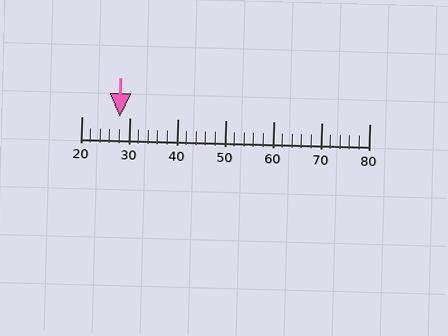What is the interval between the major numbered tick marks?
The major tick marks are spaced 10 units apart.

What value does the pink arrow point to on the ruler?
The pink arrow points to approximately 28.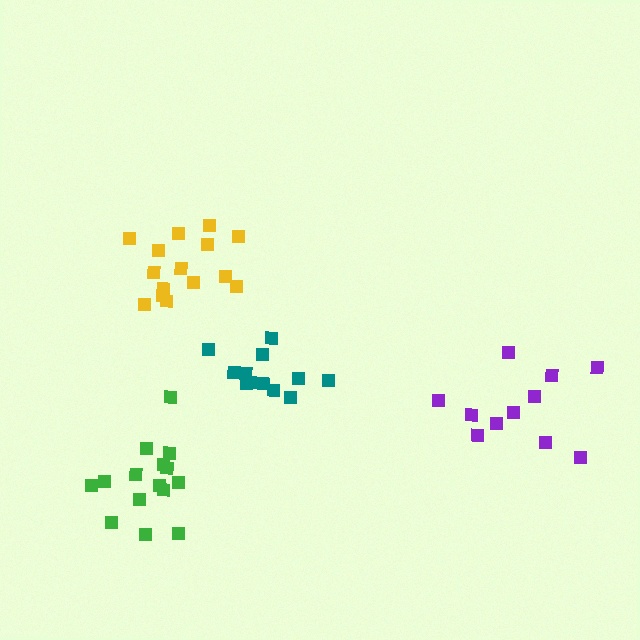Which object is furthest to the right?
The purple cluster is rightmost.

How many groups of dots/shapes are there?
There are 4 groups.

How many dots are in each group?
Group 1: 11 dots, Group 2: 15 dots, Group 3: 12 dots, Group 4: 15 dots (53 total).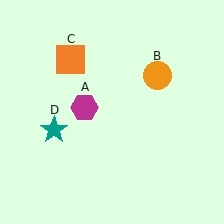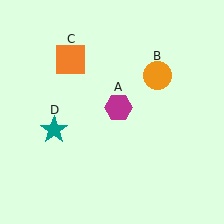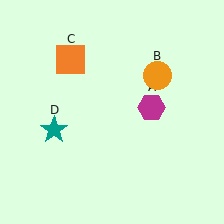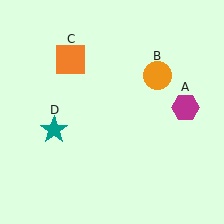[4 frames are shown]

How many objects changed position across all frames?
1 object changed position: magenta hexagon (object A).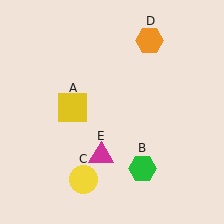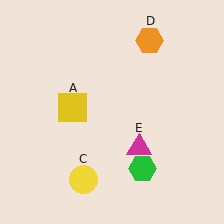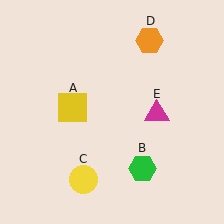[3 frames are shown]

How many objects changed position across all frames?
1 object changed position: magenta triangle (object E).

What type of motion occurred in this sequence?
The magenta triangle (object E) rotated counterclockwise around the center of the scene.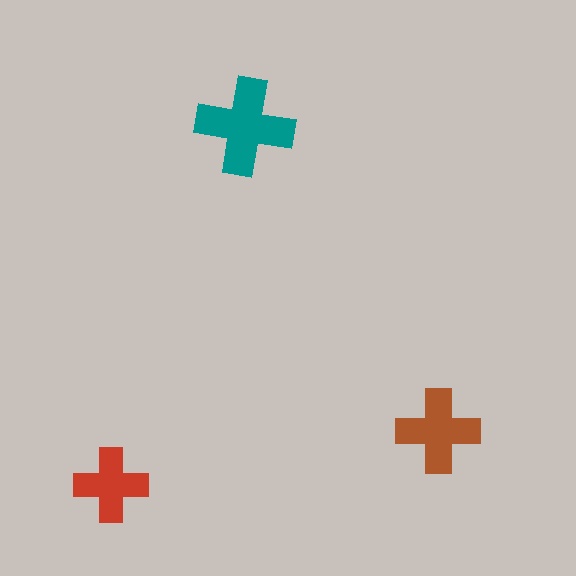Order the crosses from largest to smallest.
the teal one, the brown one, the red one.